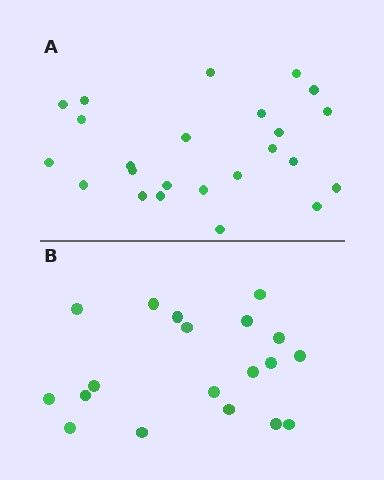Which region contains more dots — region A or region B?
Region A (the top region) has more dots.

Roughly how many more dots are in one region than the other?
Region A has about 5 more dots than region B.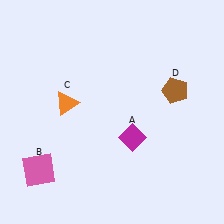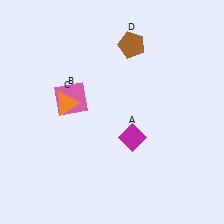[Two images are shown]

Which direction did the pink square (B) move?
The pink square (B) moved up.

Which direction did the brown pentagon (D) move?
The brown pentagon (D) moved up.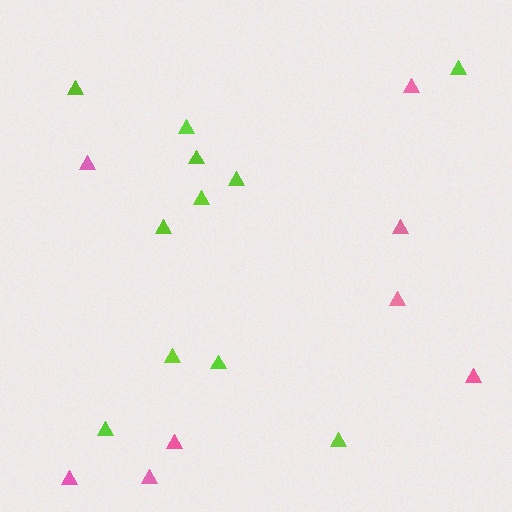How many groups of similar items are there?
There are 2 groups: one group of pink triangles (8) and one group of lime triangles (11).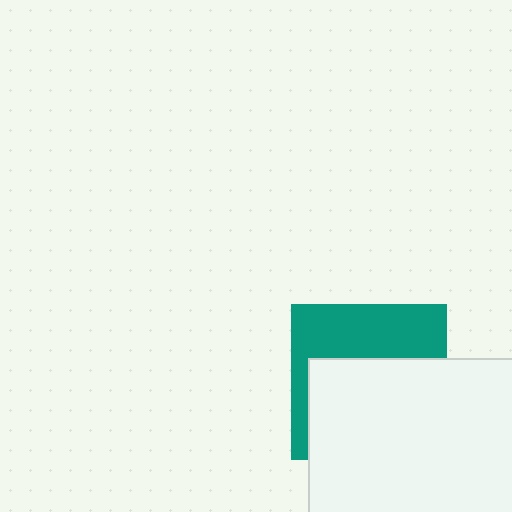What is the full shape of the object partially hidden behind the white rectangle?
The partially hidden object is a teal square.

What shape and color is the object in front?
The object in front is a white rectangle.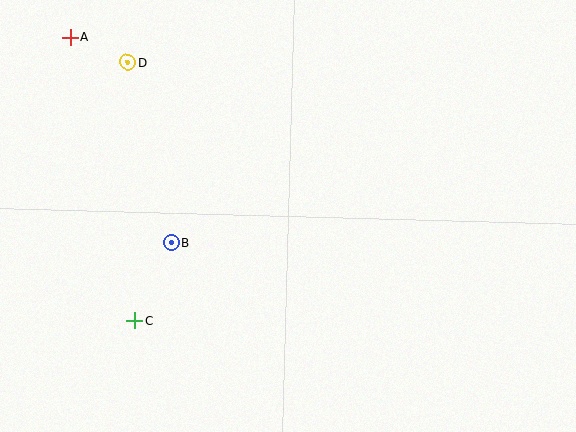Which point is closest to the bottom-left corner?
Point C is closest to the bottom-left corner.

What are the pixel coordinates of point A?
Point A is at (70, 37).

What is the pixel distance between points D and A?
The distance between D and A is 63 pixels.